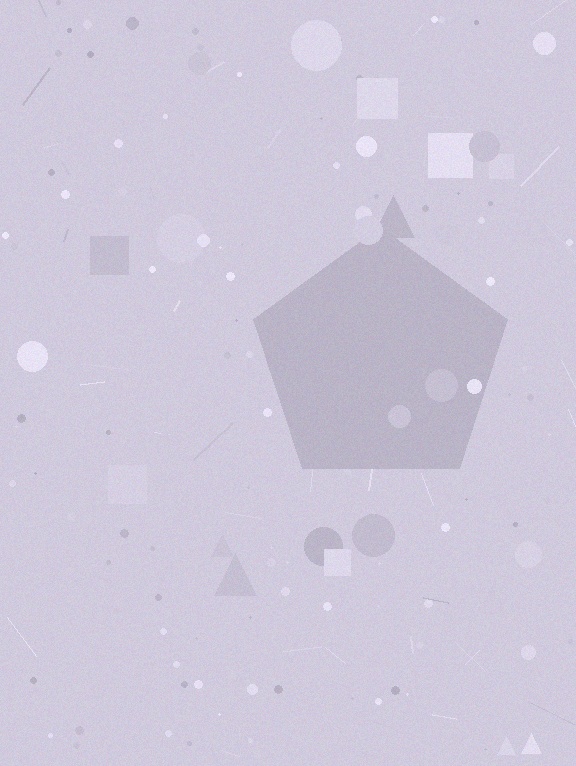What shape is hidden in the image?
A pentagon is hidden in the image.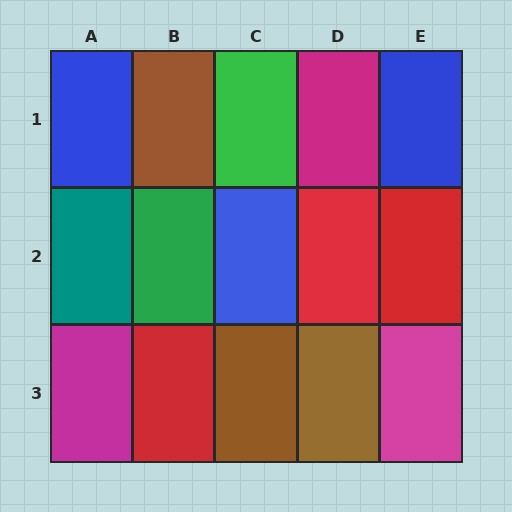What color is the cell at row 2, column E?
Red.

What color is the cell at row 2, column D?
Red.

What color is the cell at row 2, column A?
Teal.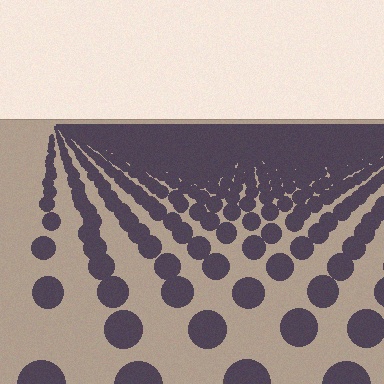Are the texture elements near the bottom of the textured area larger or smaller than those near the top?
Larger. Near the bottom, elements are closer to the viewer and appear at a bigger on-screen size.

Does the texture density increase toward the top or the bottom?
Density increases toward the top.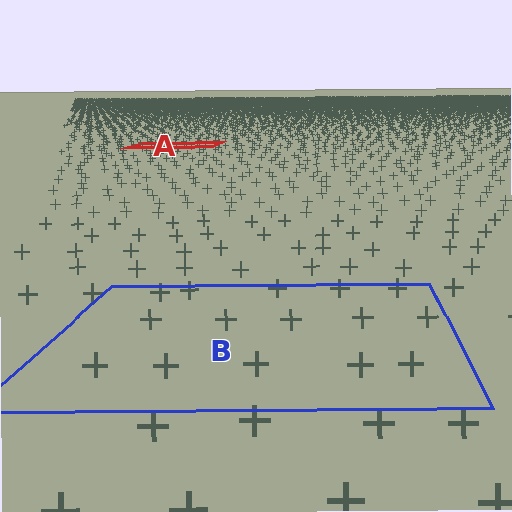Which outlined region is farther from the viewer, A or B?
Region A is farther from the viewer — the texture elements inside it appear smaller and more densely packed.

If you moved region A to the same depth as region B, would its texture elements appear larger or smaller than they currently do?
They would appear larger. At a closer depth, the same texture elements are projected at a bigger on-screen size.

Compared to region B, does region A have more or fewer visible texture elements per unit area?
Region A has more texture elements per unit area — they are packed more densely because it is farther away.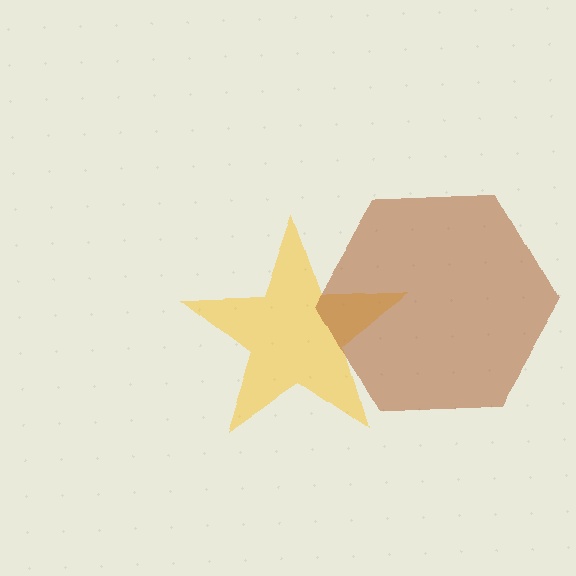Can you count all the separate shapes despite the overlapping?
Yes, there are 2 separate shapes.